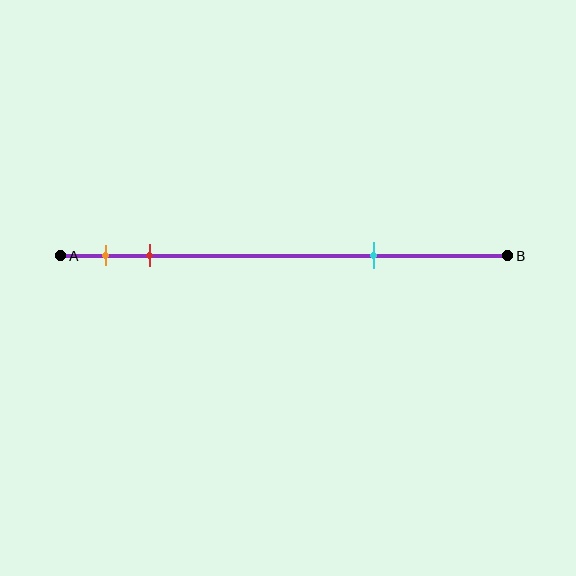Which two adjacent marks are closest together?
The orange and red marks are the closest adjacent pair.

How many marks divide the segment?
There are 3 marks dividing the segment.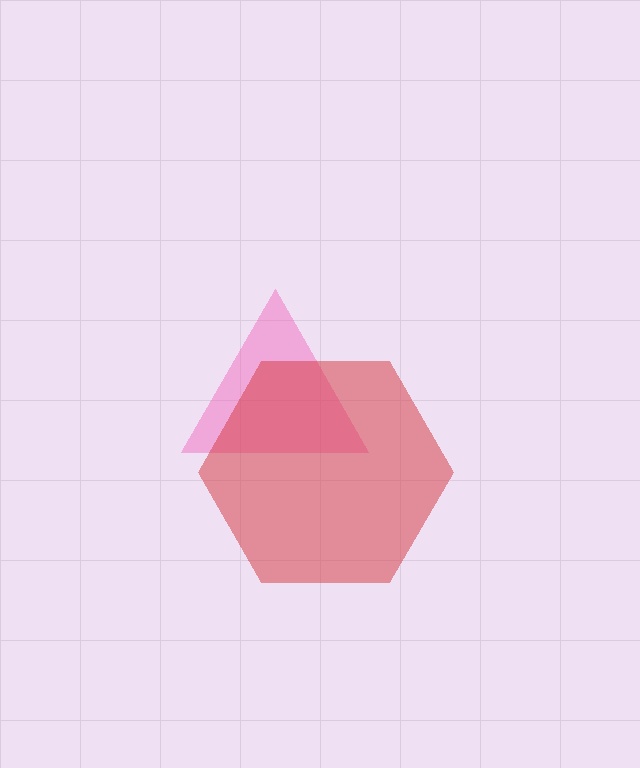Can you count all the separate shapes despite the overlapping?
Yes, there are 2 separate shapes.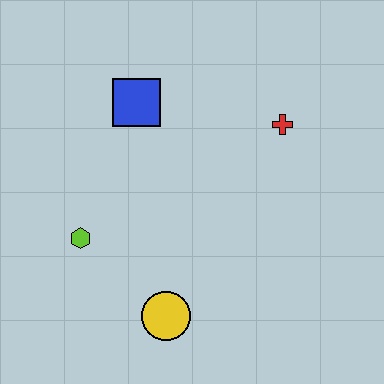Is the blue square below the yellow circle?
No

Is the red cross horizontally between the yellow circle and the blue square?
No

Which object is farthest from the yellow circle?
The red cross is farthest from the yellow circle.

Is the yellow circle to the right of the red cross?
No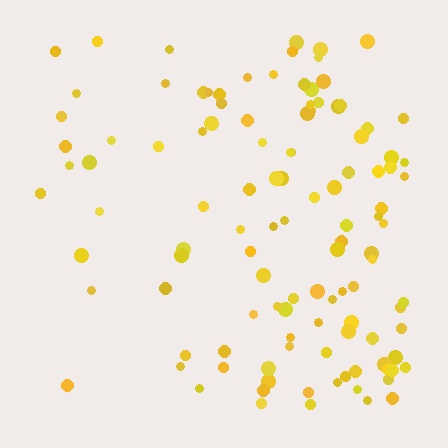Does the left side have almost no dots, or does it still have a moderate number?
Still a moderate number, just noticeably fewer than the right.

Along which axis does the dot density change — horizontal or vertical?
Horizontal.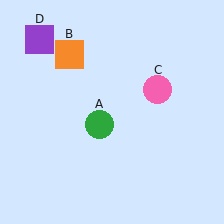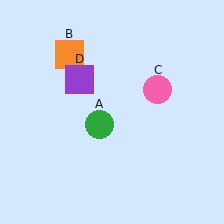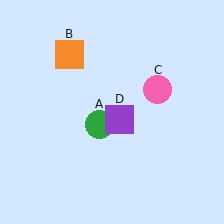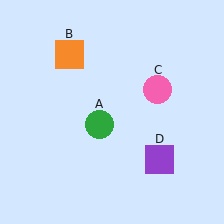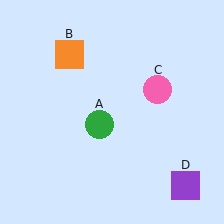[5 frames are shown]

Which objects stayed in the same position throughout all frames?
Green circle (object A) and orange square (object B) and pink circle (object C) remained stationary.